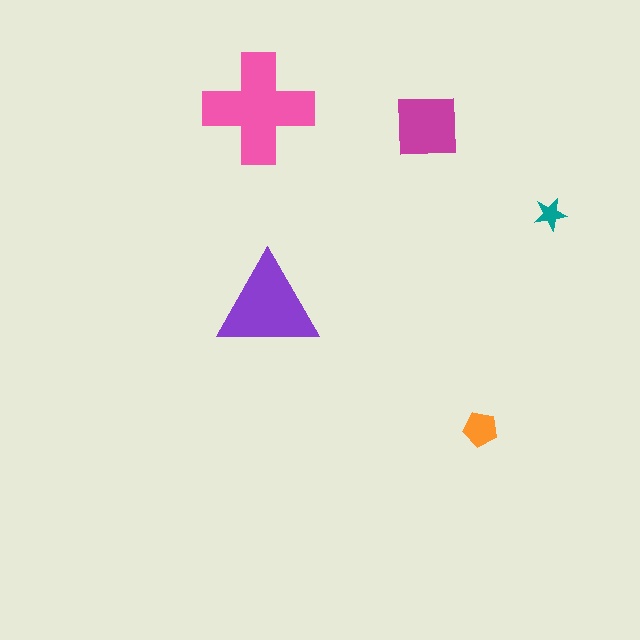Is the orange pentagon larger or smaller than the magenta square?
Smaller.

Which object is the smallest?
The teal star.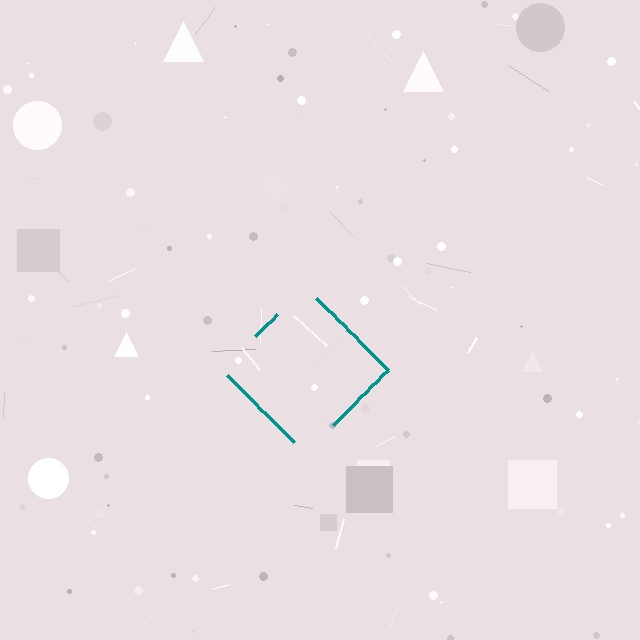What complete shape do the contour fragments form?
The contour fragments form a diamond.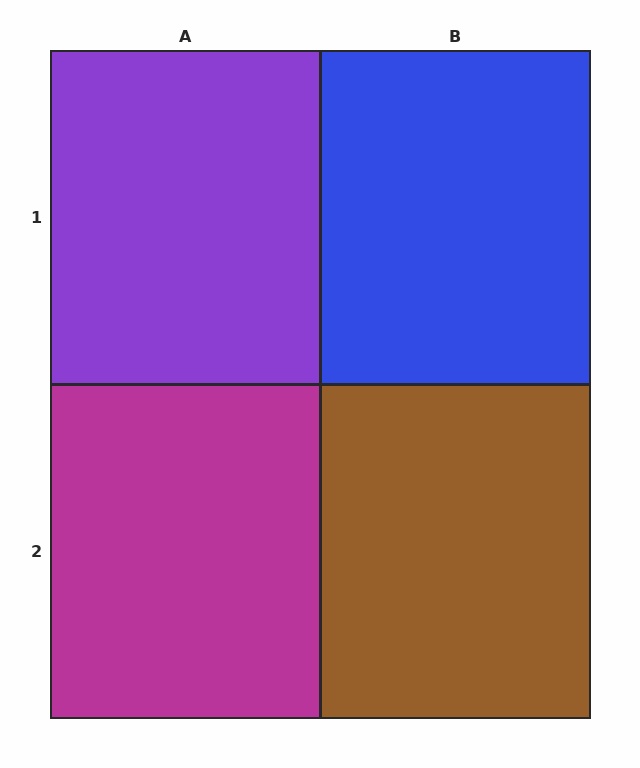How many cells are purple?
1 cell is purple.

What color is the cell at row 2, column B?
Brown.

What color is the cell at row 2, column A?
Magenta.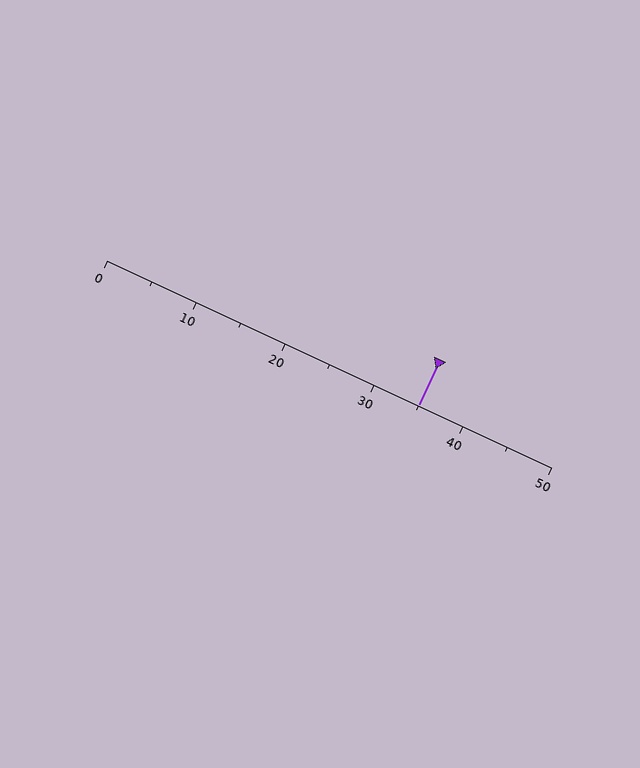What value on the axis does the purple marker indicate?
The marker indicates approximately 35.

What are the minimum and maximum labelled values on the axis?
The axis runs from 0 to 50.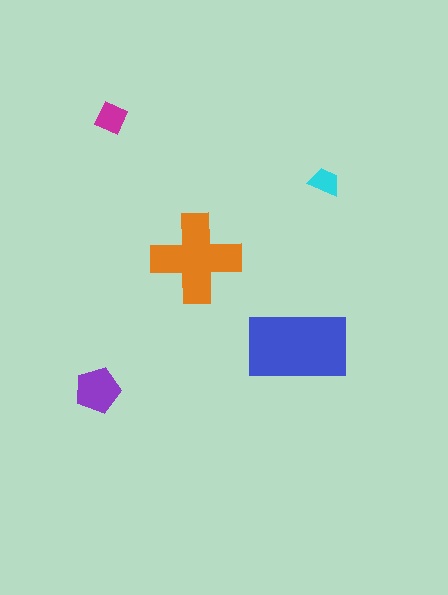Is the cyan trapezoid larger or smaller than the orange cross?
Smaller.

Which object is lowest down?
The purple pentagon is bottommost.